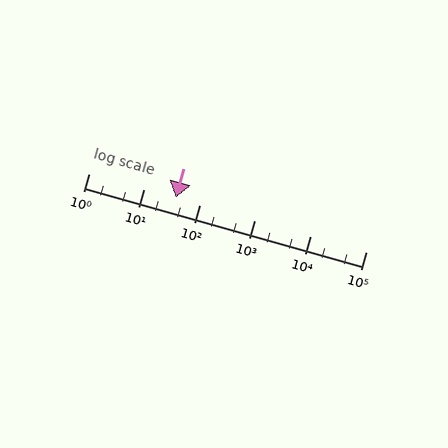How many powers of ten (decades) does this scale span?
The scale spans 5 decades, from 1 to 100000.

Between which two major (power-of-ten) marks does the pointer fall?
The pointer is between 10 and 100.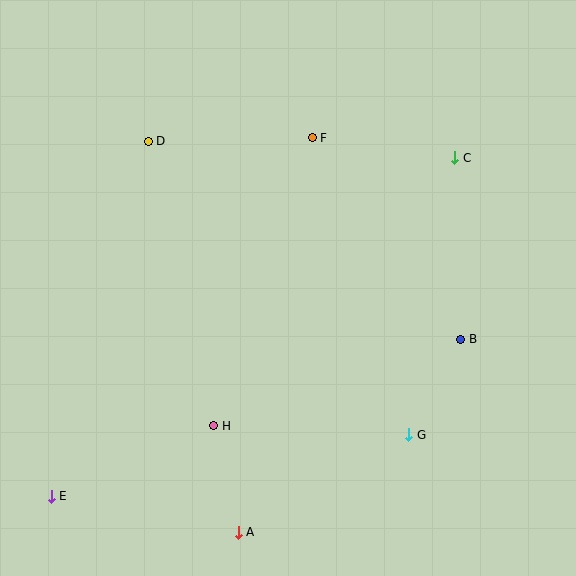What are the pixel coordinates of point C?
Point C is at (455, 158).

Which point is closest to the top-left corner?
Point D is closest to the top-left corner.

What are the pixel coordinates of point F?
Point F is at (312, 138).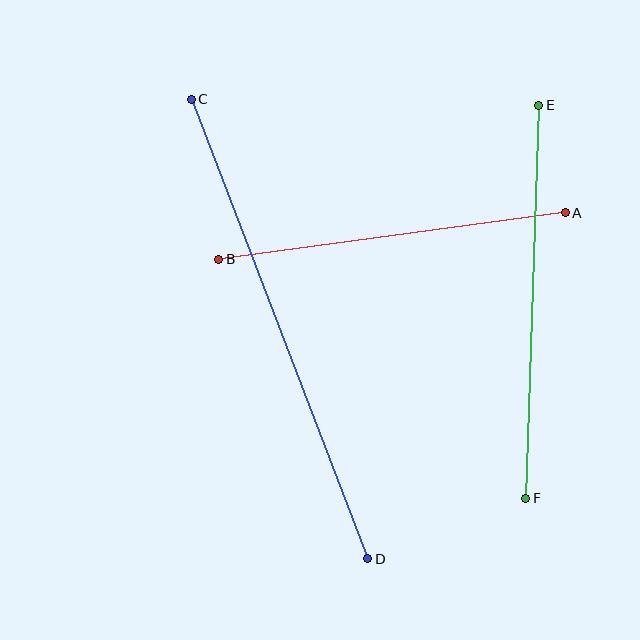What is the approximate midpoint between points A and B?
The midpoint is at approximately (392, 236) pixels.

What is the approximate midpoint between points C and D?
The midpoint is at approximately (280, 329) pixels.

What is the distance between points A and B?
The distance is approximately 349 pixels.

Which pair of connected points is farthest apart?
Points C and D are farthest apart.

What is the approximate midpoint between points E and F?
The midpoint is at approximately (532, 302) pixels.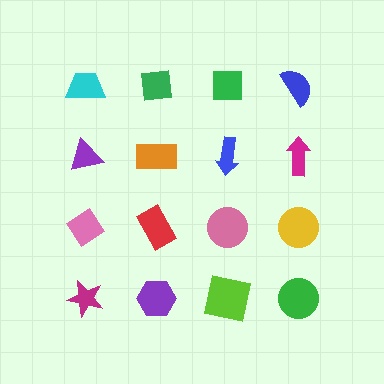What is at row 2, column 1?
A purple triangle.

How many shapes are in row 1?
4 shapes.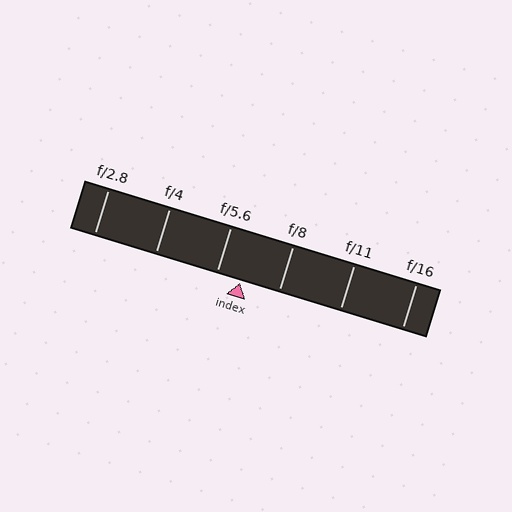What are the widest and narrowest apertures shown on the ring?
The widest aperture shown is f/2.8 and the narrowest is f/16.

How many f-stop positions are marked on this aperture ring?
There are 6 f-stop positions marked.